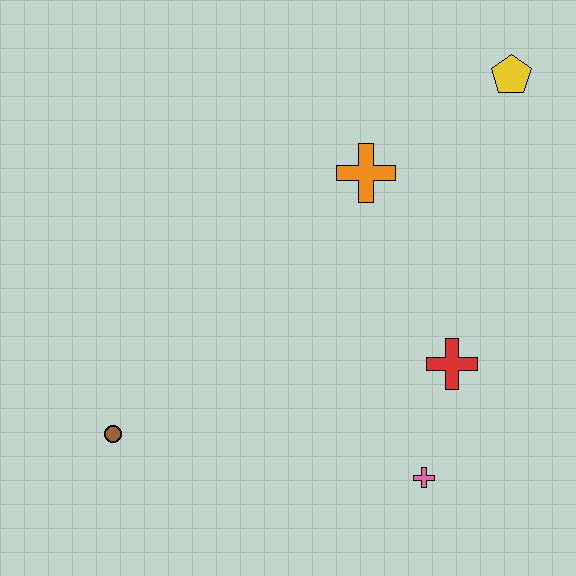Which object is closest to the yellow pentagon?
The orange cross is closest to the yellow pentagon.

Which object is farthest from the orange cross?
The brown circle is farthest from the orange cross.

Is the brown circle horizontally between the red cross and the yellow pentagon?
No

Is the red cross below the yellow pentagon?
Yes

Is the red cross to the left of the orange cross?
No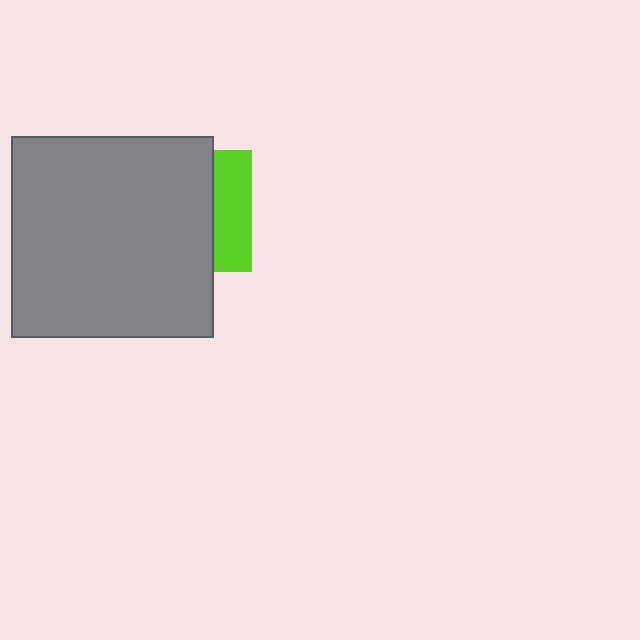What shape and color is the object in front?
The object in front is a gray square.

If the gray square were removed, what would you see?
You would see the complete lime square.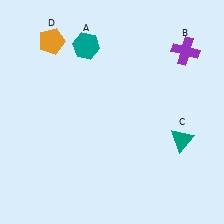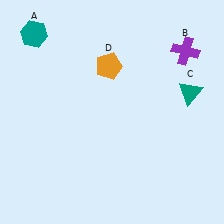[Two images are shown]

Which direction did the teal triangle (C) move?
The teal triangle (C) moved up.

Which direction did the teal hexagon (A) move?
The teal hexagon (A) moved left.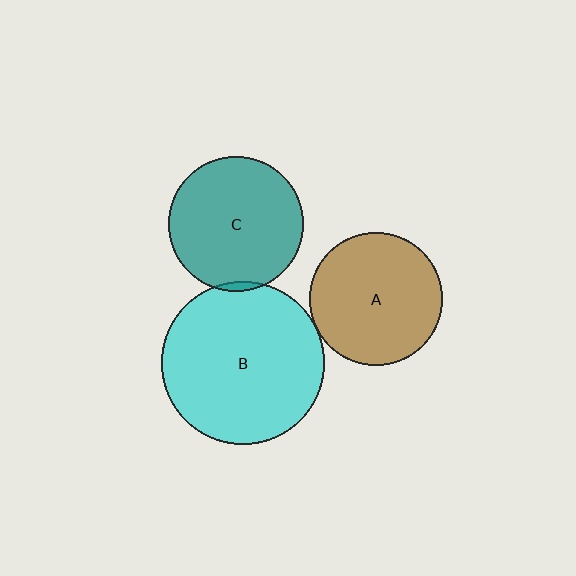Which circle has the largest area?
Circle B (cyan).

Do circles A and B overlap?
Yes.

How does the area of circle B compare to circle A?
Approximately 1.5 times.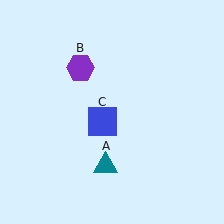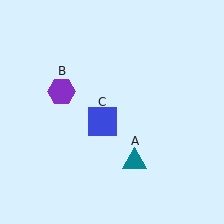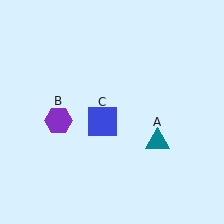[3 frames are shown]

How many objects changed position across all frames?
2 objects changed position: teal triangle (object A), purple hexagon (object B).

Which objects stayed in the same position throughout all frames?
Blue square (object C) remained stationary.